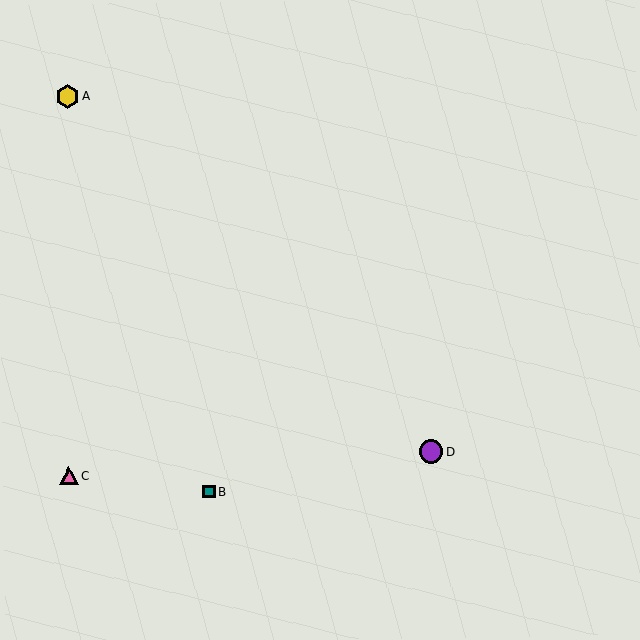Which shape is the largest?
The purple circle (labeled D) is the largest.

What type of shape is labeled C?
Shape C is a pink triangle.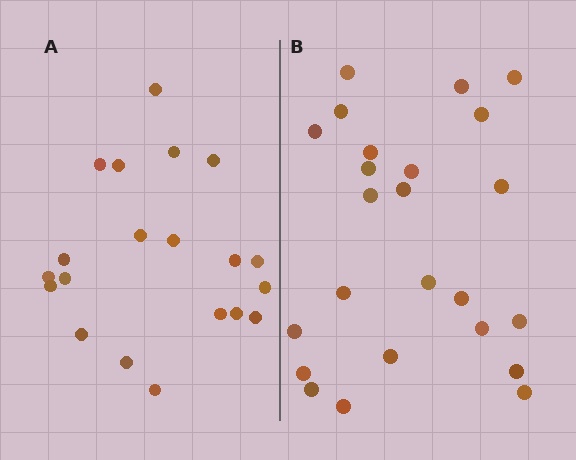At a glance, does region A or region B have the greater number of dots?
Region B (the right region) has more dots.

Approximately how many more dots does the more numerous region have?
Region B has about 4 more dots than region A.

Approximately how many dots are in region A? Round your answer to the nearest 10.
About 20 dots.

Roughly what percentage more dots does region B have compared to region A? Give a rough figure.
About 20% more.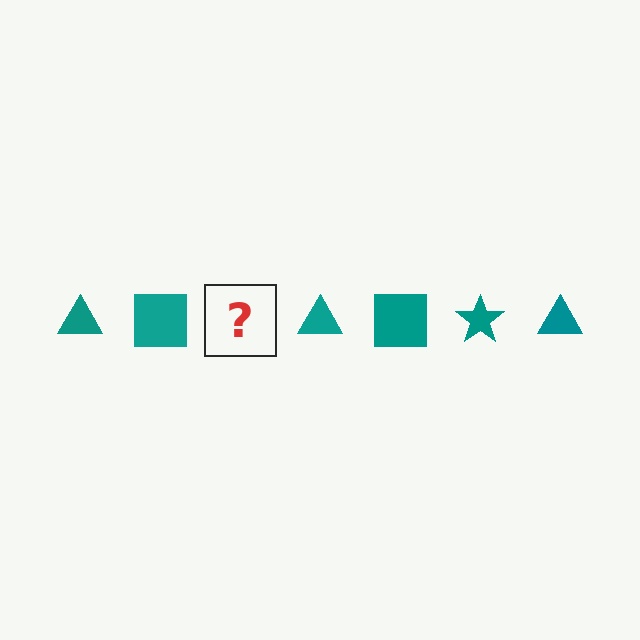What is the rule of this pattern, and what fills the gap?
The rule is that the pattern cycles through triangle, square, star shapes in teal. The gap should be filled with a teal star.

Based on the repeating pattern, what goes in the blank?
The blank should be a teal star.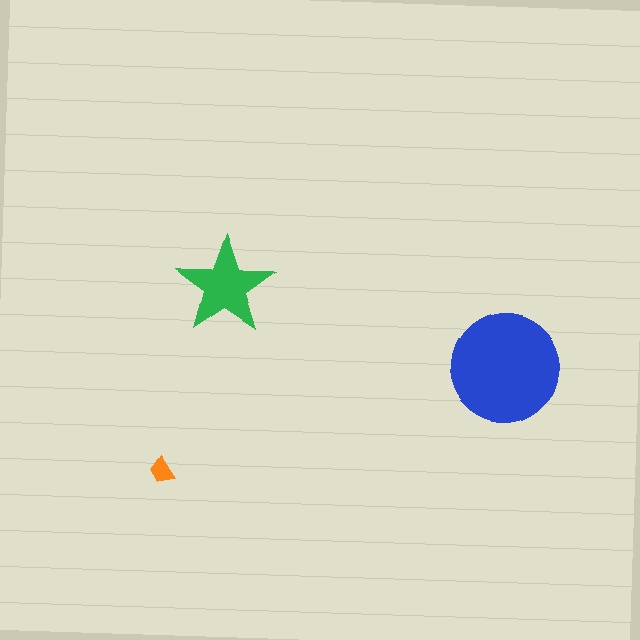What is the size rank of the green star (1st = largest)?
2nd.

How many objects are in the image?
There are 3 objects in the image.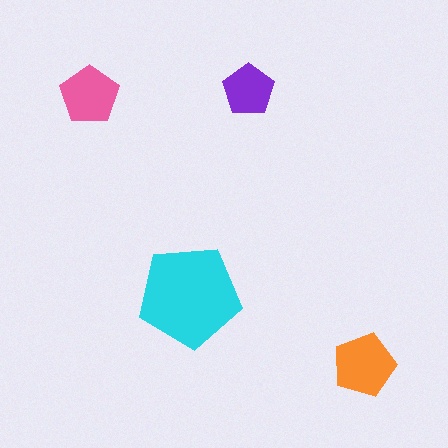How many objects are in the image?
There are 4 objects in the image.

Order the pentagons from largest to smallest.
the cyan one, the orange one, the pink one, the purple one.